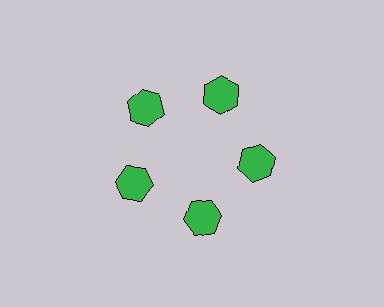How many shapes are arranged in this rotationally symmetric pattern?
There are 5 shapes, arranged in 5 groups of 1.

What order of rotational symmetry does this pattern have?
This pattern has 5-fold rotational symmetry.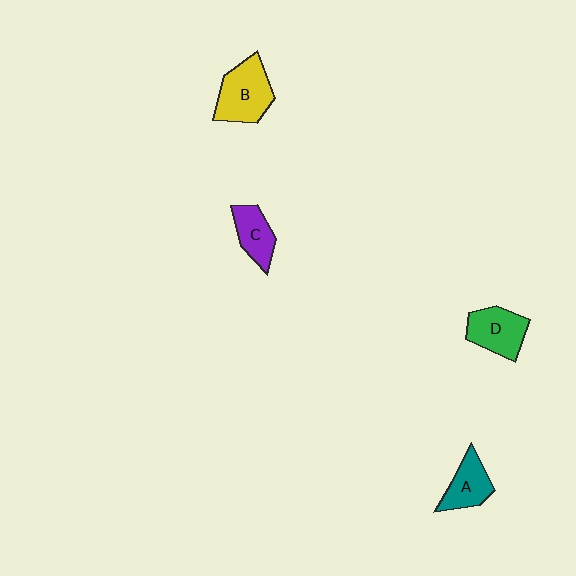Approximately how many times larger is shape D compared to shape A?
Approximately 1.2 times.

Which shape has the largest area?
Shape B (yellow).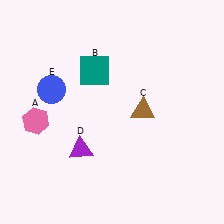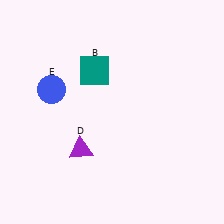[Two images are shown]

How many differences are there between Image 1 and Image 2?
There are 2 differences between the two images.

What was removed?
The pink hexagon (A), the brown triangle (C) were removed in Image 2.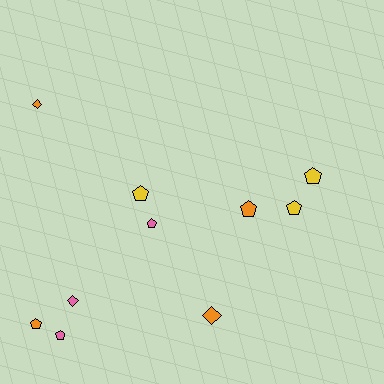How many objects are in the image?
There are 10 objects.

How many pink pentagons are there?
There are 2 pink pentagons.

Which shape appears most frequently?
Pentagon, with 7 objects.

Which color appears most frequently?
Orange, with 4 objects.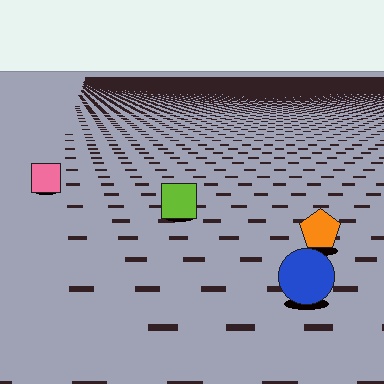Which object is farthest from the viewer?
The pink square is farthest from the viewer. It appears smaller and the ground texture around it is denser.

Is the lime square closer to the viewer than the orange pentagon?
No. The orange pentagon is closer — you can tell from the texture gradient: the ground texture is coarser near it.